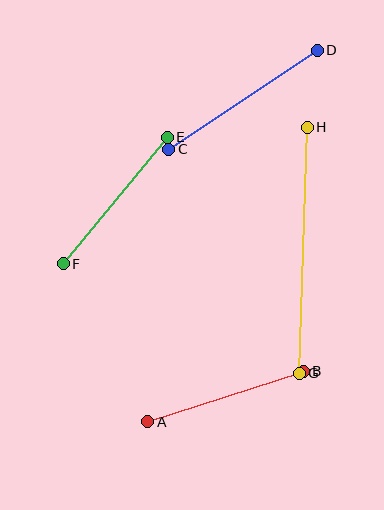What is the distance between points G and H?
The distance is approximately 246 pixels.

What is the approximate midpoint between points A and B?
The midpoint is at approximately (225, 397) pixels.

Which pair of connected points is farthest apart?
Points G and H are farthest apart.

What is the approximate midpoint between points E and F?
The midpoint is at approximately (115, 201) pixels.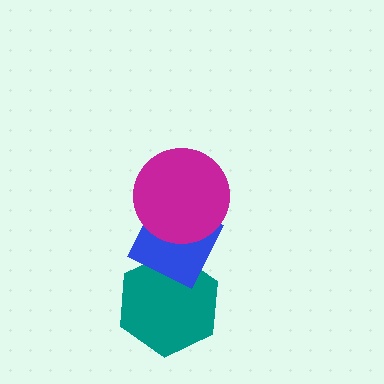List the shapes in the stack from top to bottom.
From top to bottom: the magenta circle, the blue diamond, the teal hexagon.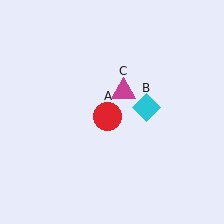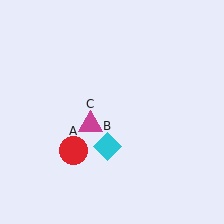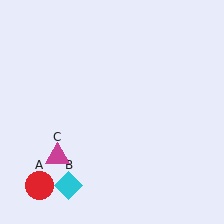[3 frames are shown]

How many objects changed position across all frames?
3 objects changed position: red circle (object A), cyan diamond (object B), magenta triangle (object C).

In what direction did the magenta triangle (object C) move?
The magenta triangle (object C) moved down and to the left.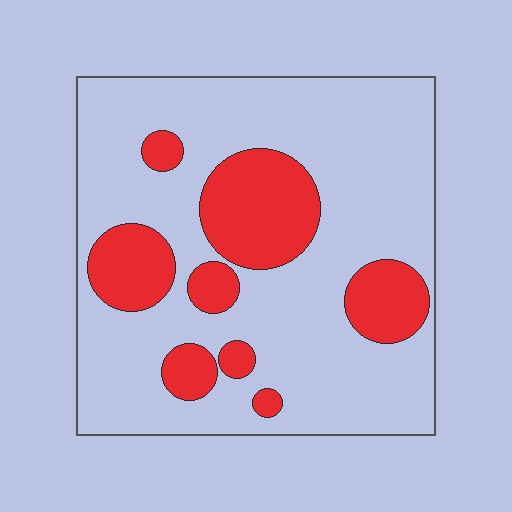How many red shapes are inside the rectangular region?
8.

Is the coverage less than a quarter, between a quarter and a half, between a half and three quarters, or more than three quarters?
Less than a quarter.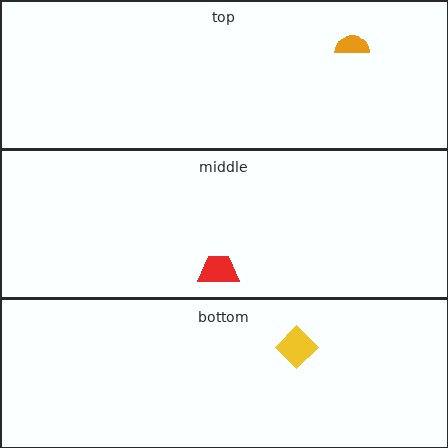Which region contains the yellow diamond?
The bottom region.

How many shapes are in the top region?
1.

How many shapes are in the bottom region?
1.